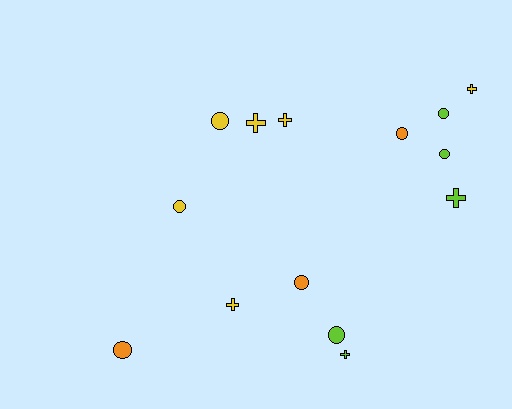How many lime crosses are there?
There are 2 lime crosses.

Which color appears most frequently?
Yellow, with 6 objects.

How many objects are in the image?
There are 14 objects.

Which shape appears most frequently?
Circle, with 8 objects.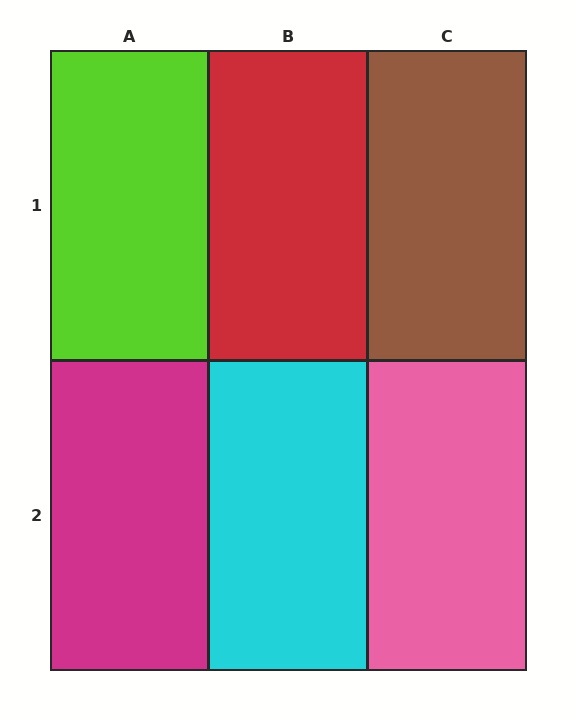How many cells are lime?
1 cell is lime.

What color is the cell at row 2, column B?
Cyan.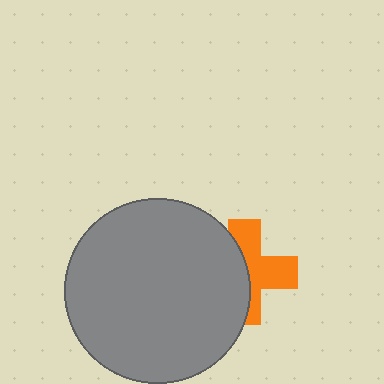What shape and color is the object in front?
The object in front is a gray circle.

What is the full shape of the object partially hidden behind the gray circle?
The partially hidden object is an orange cross.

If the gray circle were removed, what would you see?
You would see the complete orange cross.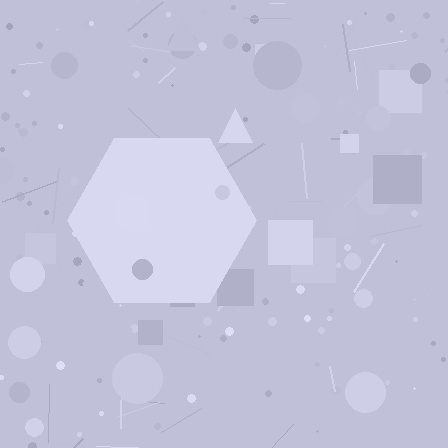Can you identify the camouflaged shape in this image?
The camouflaged shape is a hexagon.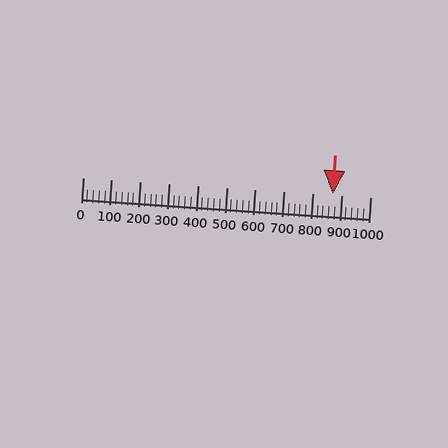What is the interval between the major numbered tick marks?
The major tick marks are spaced 100 units apart.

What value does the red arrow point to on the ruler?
The red arrow points to approximately 871.